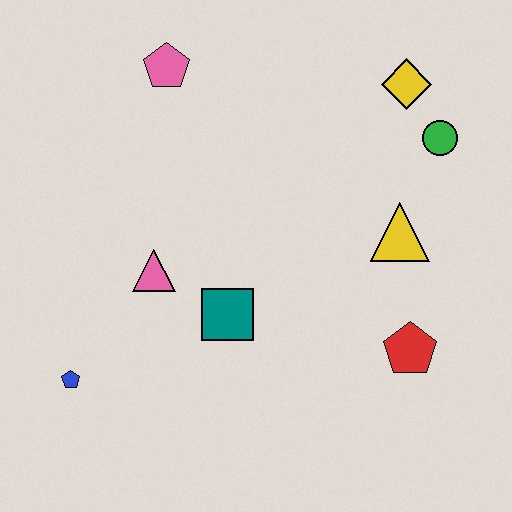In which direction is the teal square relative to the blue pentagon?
The teal square is to the right of the blue pentagon.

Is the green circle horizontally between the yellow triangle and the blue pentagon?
No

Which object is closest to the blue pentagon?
The pink triangle is closest to the blue pentagon.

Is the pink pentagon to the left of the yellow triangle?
Yes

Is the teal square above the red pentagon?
Yes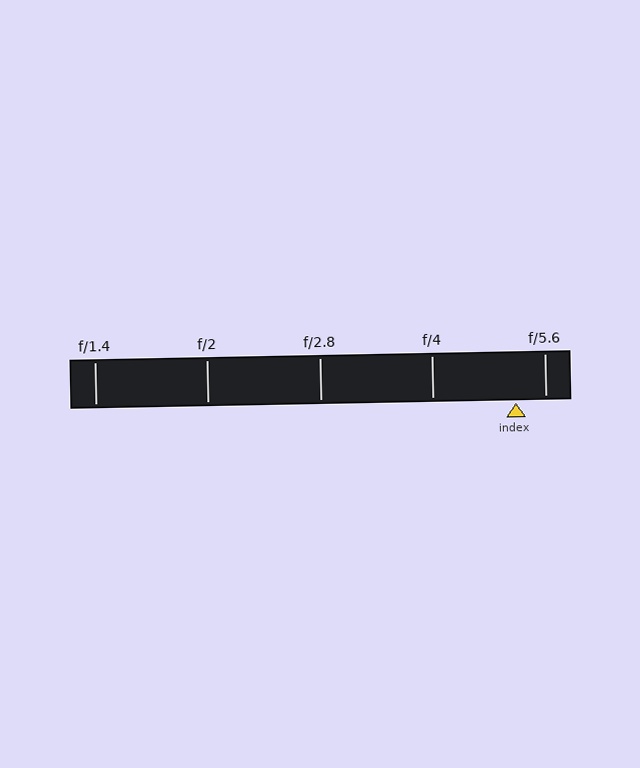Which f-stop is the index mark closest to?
The index mark is closest to f/5.6.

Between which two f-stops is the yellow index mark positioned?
The index mark is between f/4 and f/5.6.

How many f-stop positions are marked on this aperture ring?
There are 5 f-stop positions marked.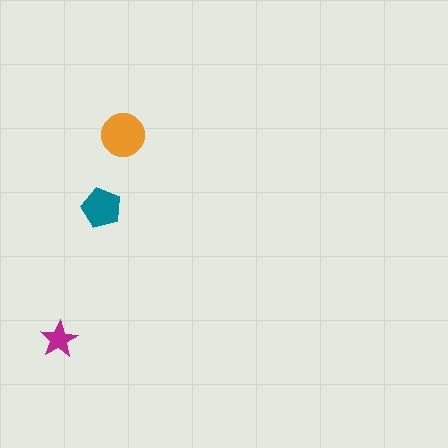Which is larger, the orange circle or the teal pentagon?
The orange circle.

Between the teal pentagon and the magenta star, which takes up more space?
The teal pentagon.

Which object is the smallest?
The magenta star.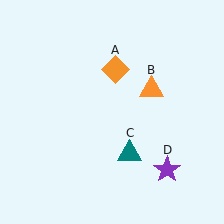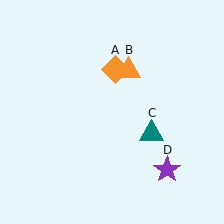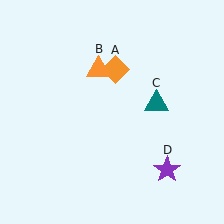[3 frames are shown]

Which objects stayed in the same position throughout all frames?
Orange diamond (object A) and purple star (object D) remained stationary.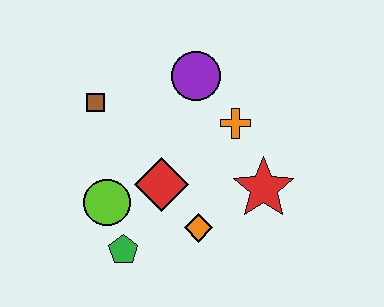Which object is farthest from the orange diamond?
The brown square is farthest from the orange diamond.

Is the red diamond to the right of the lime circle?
Yes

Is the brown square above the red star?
Yes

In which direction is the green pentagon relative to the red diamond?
The green pentagon is below the red diamond.